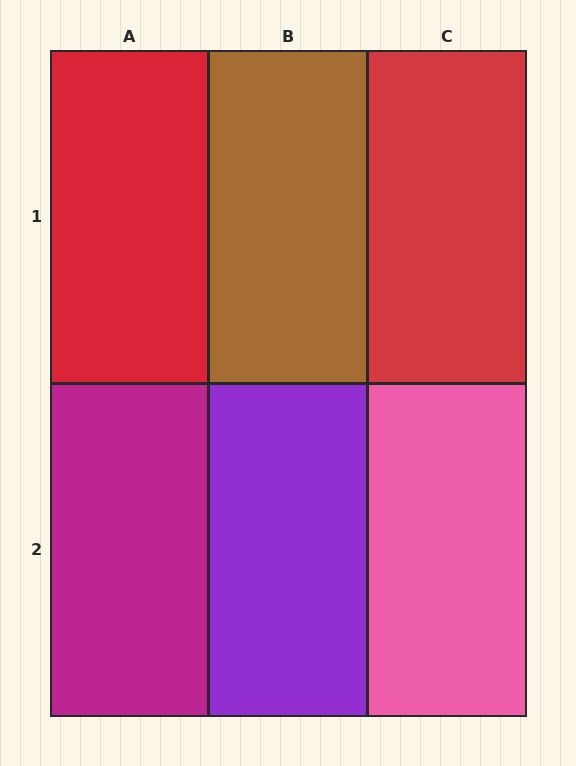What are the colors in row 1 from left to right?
Red, brown, red.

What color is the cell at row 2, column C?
Pink.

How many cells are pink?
1 cell is pink.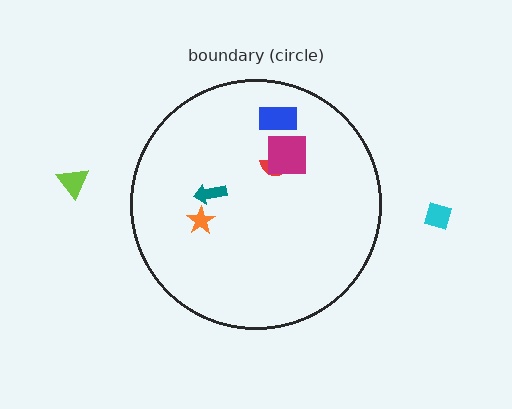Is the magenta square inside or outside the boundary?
Inside.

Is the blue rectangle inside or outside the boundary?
Inside.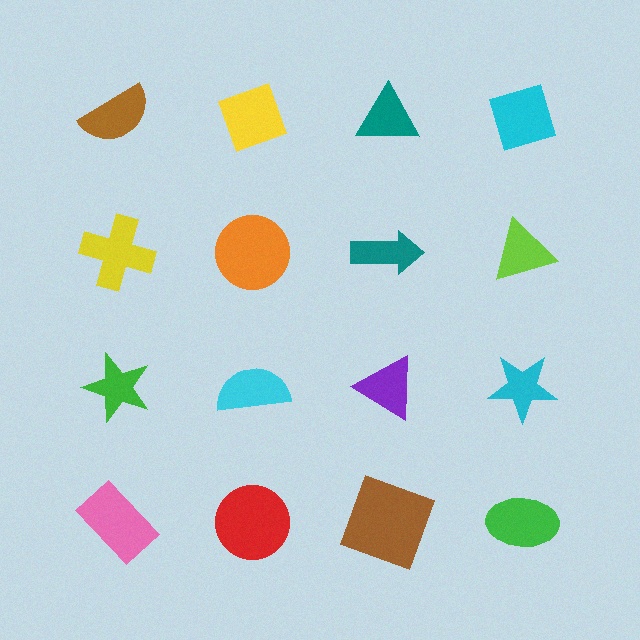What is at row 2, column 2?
An orange circle.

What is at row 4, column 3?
A brown square.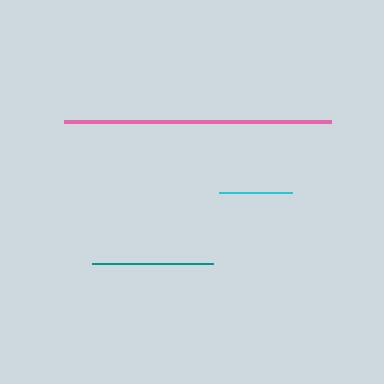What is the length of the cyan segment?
The cyan segment is approximately 73 pixels long.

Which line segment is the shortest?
The cyan line is the shortest at approximately 73 pixels.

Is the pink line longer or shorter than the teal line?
The pink line is longer than the teal line.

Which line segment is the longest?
The pink line is the longest at approximately 267 pixels.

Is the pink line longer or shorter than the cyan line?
The pink line is longer than the cyan line.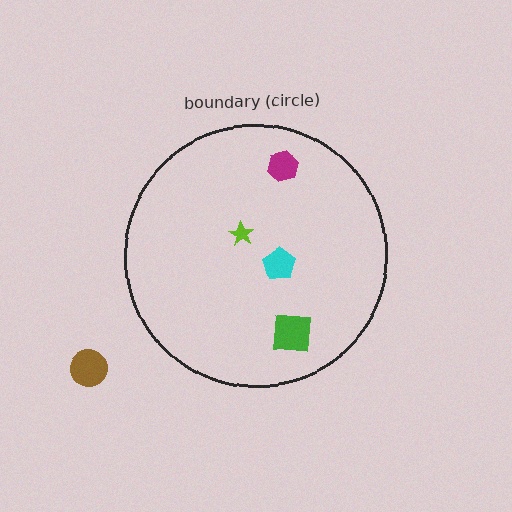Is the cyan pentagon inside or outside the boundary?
Inside.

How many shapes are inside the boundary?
4 inside, 1 outside.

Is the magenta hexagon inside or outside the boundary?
Inside.